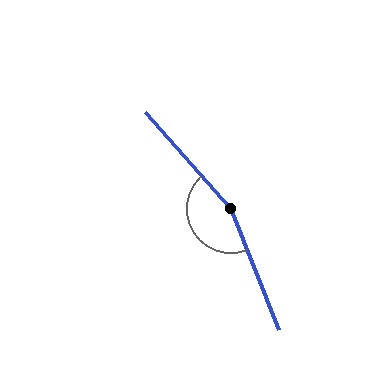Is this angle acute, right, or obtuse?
It is obtuse.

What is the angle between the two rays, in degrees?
Approximately 160 degrees.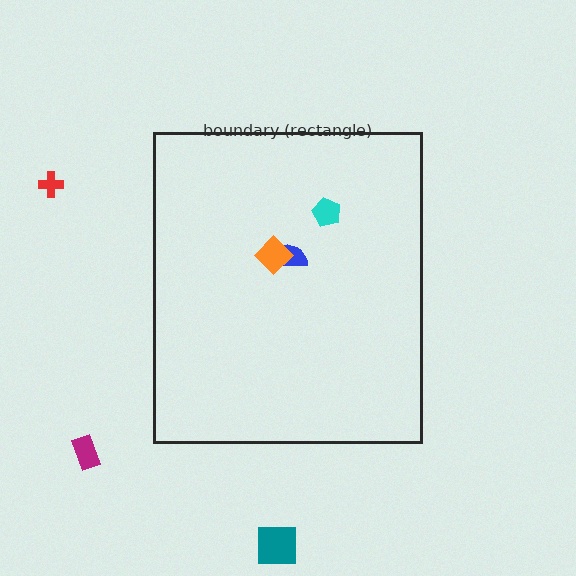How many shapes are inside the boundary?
3 inside, 3 outside.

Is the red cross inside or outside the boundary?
Outside.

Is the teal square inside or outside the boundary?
Outside.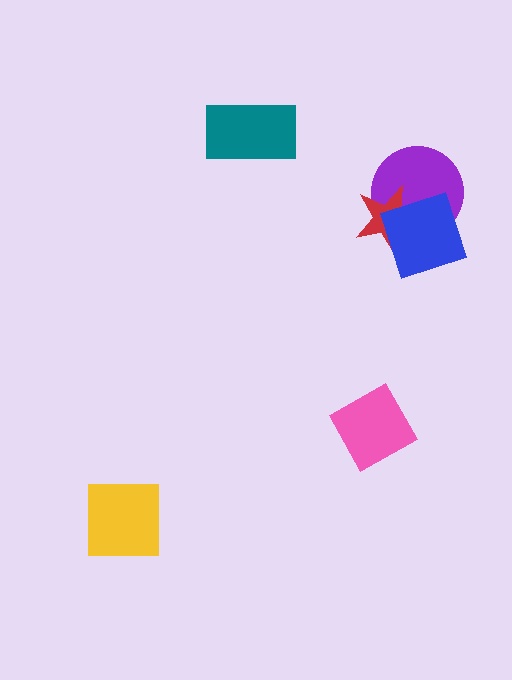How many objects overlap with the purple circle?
2 objects overlap with the purple circle.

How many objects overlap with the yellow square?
0 objects overlap with the yellow square.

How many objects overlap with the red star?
2 objects overlap with the red star.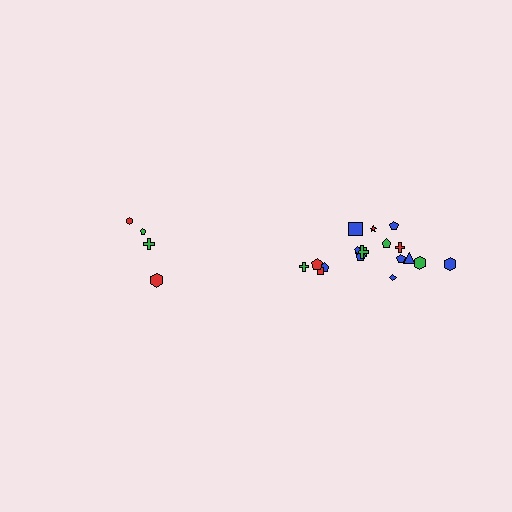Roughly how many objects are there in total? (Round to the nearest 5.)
Roughly 20 objects in total.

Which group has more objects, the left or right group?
The right group.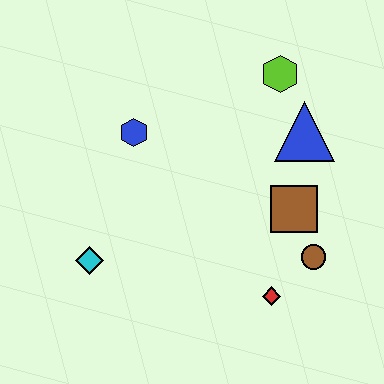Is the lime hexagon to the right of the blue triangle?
No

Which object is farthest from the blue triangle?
The cyan diamond is farthest from the blue triangle.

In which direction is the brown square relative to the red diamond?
The brown square is above the red diamond.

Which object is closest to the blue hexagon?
The cyan diamond is closest to the blue hexagon.